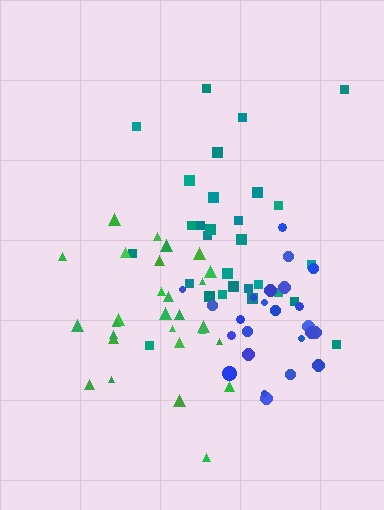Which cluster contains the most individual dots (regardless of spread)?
Teal (29).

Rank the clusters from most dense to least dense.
blue, green, teal.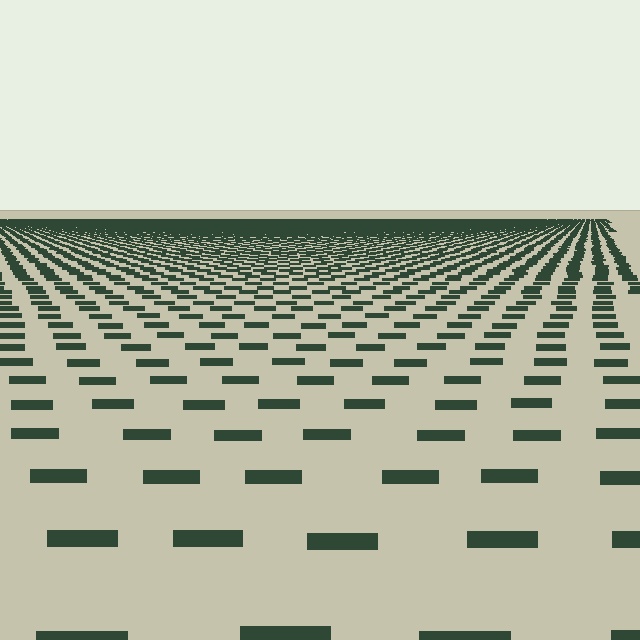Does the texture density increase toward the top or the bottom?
Density increases toward the top.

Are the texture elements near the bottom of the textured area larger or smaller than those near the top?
Larger. Near the bottom, elements are closer to the viewer and appear at a bigger on-screen size.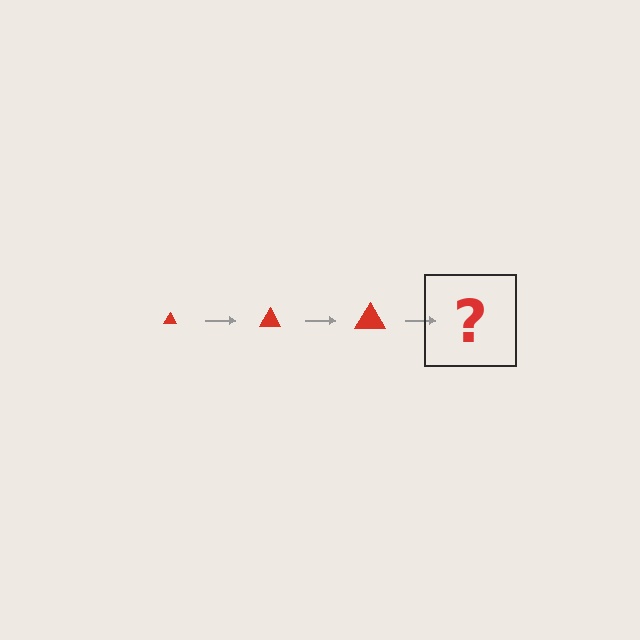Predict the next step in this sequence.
The next step is a red triangle, larger than the previous one.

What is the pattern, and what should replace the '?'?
The pattern is that the triangle gets progressively larger each step. The '?' should be a red triangle, larger than the previous one.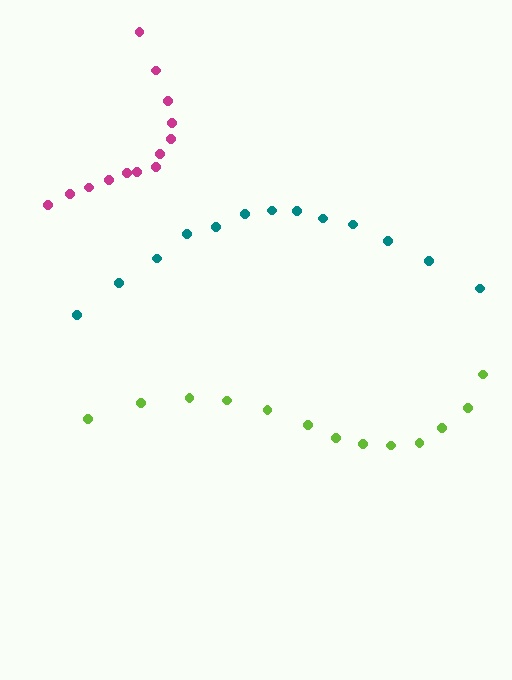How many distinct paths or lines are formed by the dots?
There are 3 distinct paths.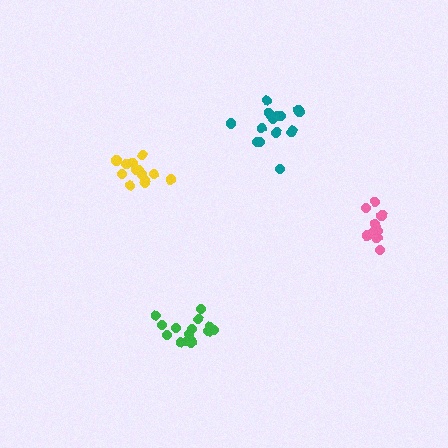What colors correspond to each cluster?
The clusters are colored: teal, green, pink, yellow.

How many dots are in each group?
Group 1: 16 dots, Group 2: 15 dots, Group 3: 10 dots, Group 4: 13 dots (54 total).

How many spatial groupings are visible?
There are 4 spatial groupings.